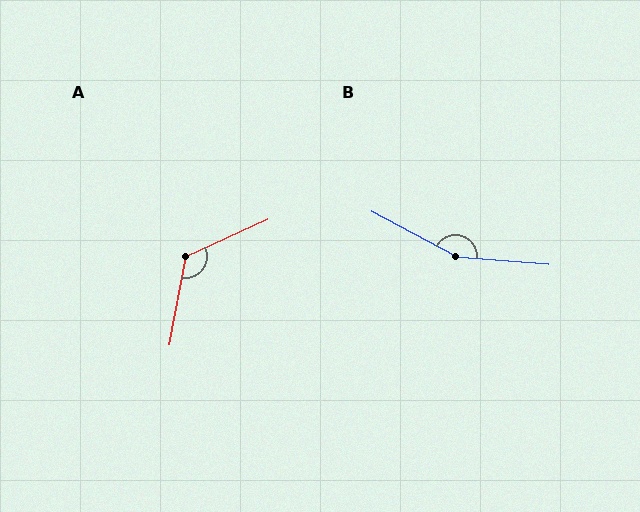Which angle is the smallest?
A, at approximately 125 degrees.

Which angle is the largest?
B, at approximately 157 degrees.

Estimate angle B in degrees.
Approximately 157 degrees.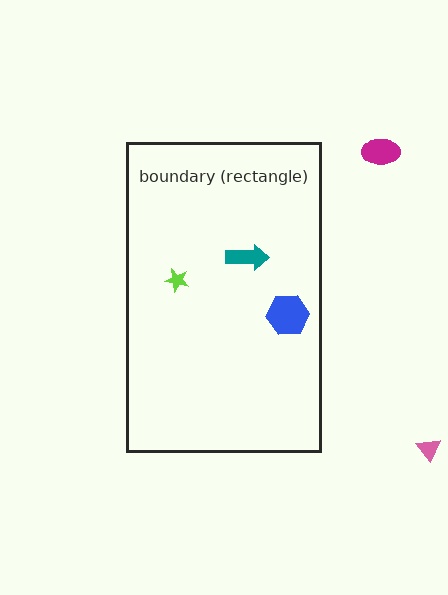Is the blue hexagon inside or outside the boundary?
Inside.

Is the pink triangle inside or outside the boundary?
Outside.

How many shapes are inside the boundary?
3 inside, 2 outside.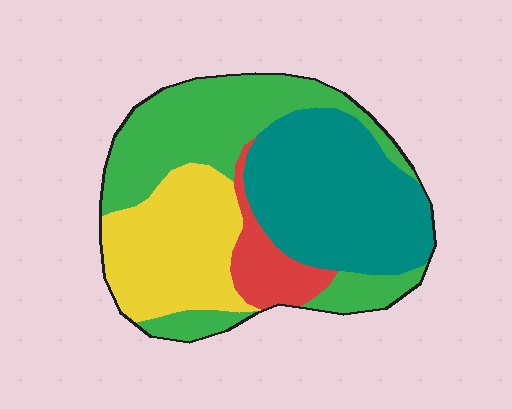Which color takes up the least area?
Red, at roughly 10%.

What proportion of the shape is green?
Green takes up between a quarter and a half of the shape.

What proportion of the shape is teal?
Teal covers 34% of the shape.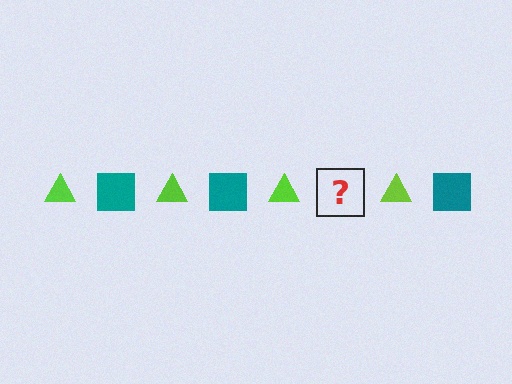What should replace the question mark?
The question mark should be replaced with a teal square.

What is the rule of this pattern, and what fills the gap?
The rule is that the pattern alternates between lime triangle and teal square. The gap should be filled with a teal square.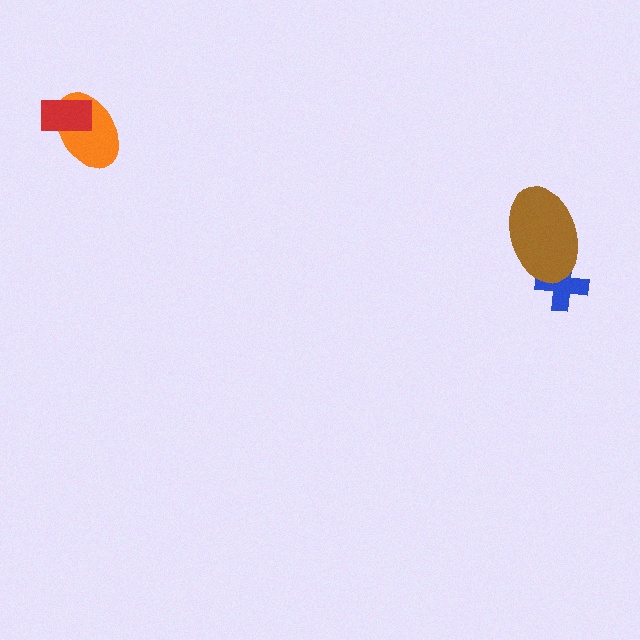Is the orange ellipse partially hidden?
Yes, it is partially covered by another shape.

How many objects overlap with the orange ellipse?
1 object overlaps with the orange ellipse.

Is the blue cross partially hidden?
Yes, it is partially covered by another shape.